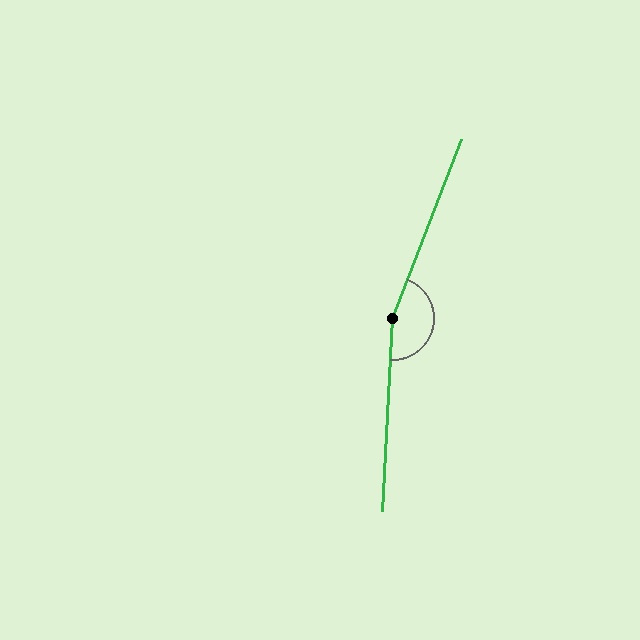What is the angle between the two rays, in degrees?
Approximately 162 degrees.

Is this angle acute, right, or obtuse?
It is obtuse.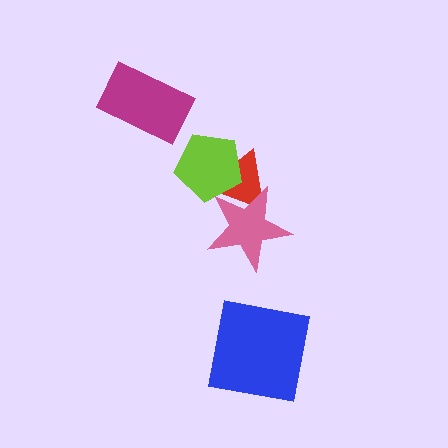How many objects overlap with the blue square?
0 objects overlap with the blue square.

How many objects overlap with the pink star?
2 objects overlap with the pink star.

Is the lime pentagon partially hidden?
Yes, it is partially covered by another shape.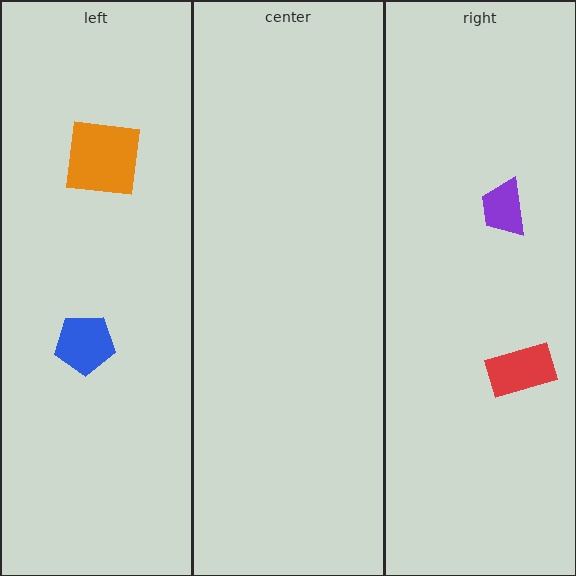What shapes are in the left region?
The orange square, the blue pentagon.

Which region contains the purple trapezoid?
The right region.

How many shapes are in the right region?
2.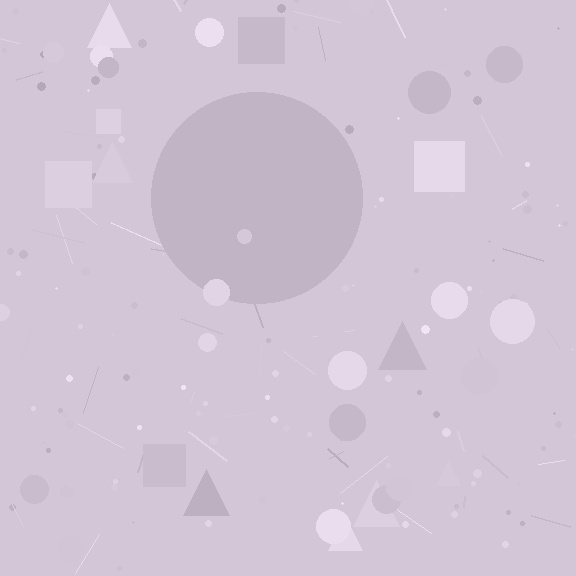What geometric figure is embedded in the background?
A circle is embedded in the background.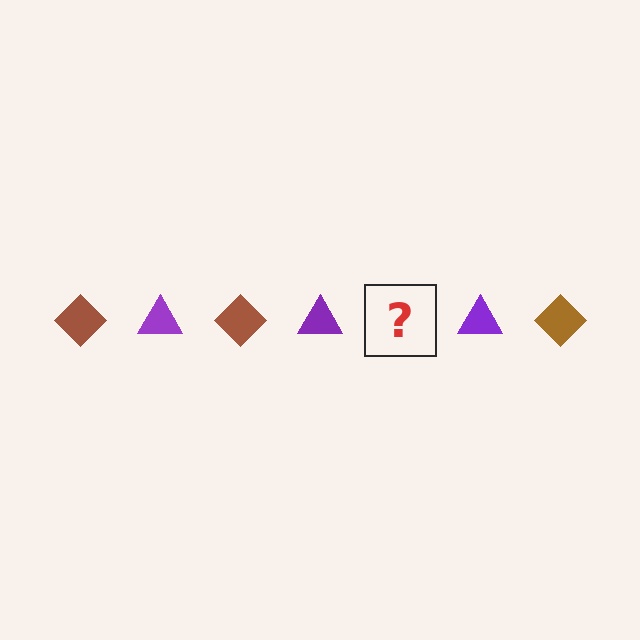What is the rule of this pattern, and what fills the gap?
The rule is that the pattern alternates between brown diamond and purple triangle. The gap should be filled with a brown diamond.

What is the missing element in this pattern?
The missing element is a brown diamond.